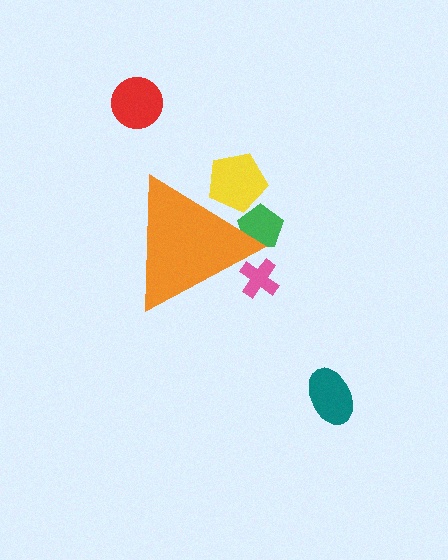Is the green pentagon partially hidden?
Yes, the green pentagon is partially hidden behind the orange triangle.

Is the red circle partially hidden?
No, the red circle is fully visible.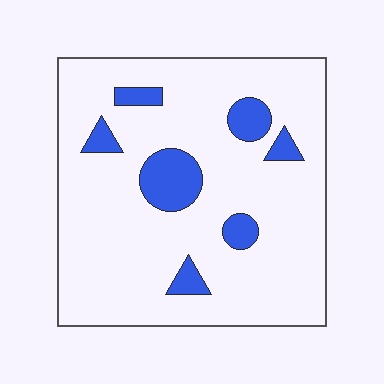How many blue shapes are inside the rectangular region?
7.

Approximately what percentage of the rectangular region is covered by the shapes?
Approximately 15%.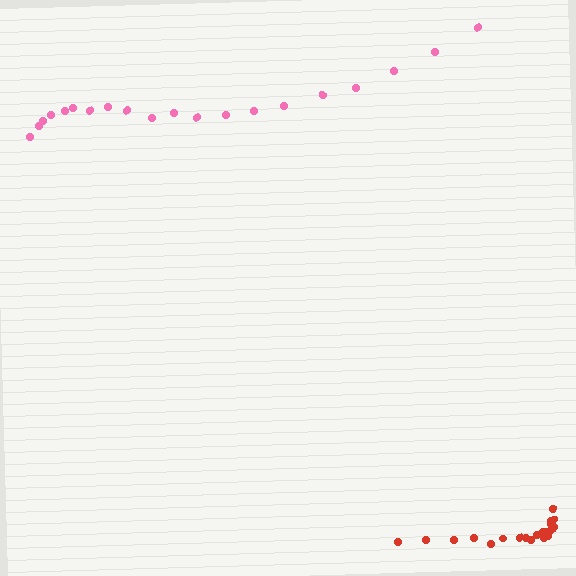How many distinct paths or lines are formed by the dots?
There are 2 distinct paths.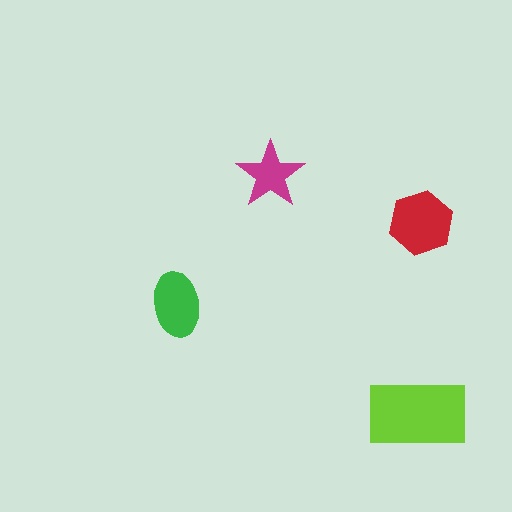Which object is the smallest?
The magenta star.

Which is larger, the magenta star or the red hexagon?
The red hexagon.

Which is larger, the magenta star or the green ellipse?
The green ellipse.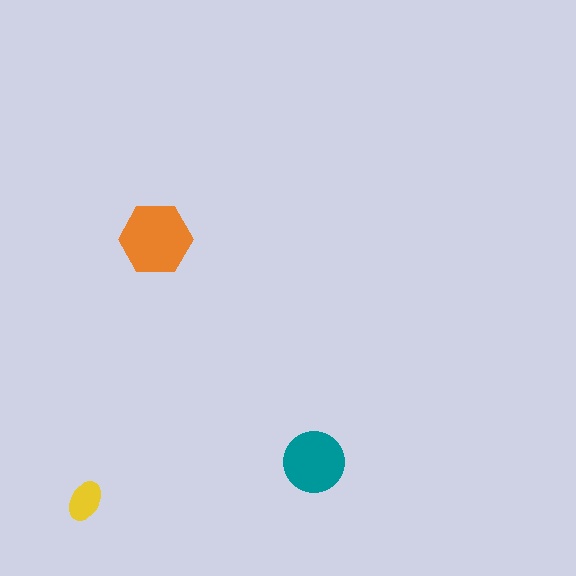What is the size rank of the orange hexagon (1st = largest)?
1st.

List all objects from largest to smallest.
The orange hexagon, the teal circle, the yellow ellipse.